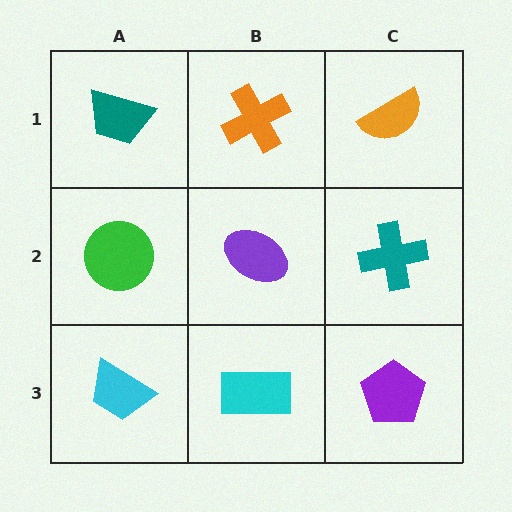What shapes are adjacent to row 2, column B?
An orange cross (row 1, column B), a cyan rectangle (row 3, column B), a green circle (row 2, column A), a teal cross (row 2, column C).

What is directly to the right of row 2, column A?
A purple ellipse.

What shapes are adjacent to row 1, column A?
A green circle (row 2, column A), an orange cross (row 1, column B).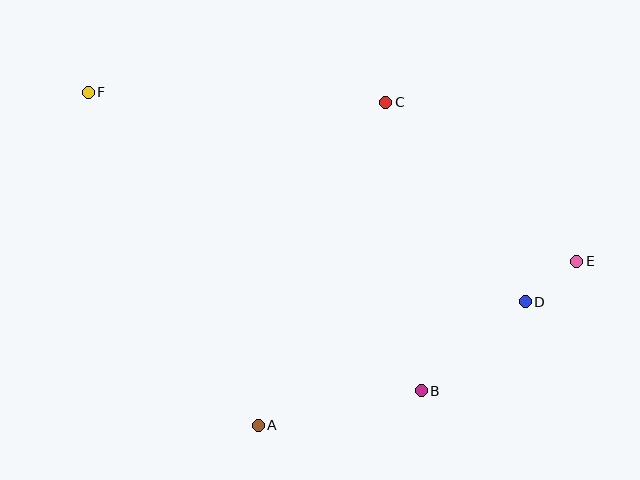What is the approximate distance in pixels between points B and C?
The distance between B and C is approximately 290 pixels.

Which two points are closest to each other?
Points D and E are closest to each other.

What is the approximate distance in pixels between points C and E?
The distance between C and E is approximately 248 pixels.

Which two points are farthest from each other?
Points E and F are farthest from each other.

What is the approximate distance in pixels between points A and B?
The distance between A and B is approximately 167 pixels.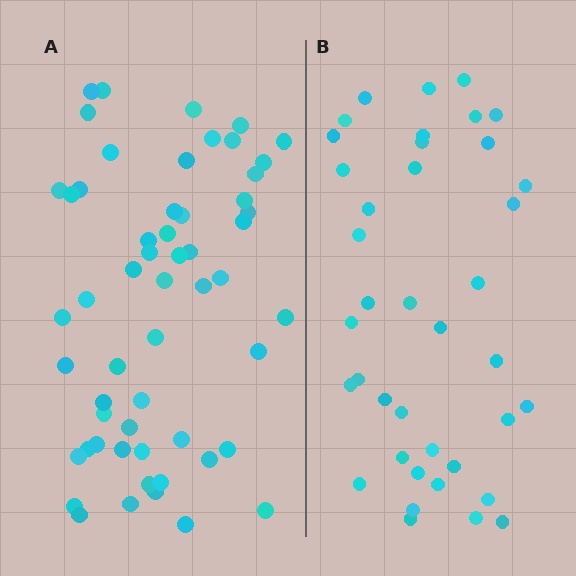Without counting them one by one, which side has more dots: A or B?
Region A (the left region) has more dots.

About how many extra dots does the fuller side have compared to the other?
Region A has approximately 15 more dots than region B.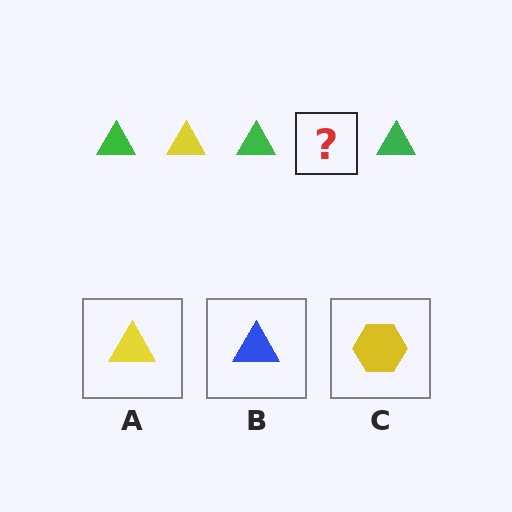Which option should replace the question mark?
Option A.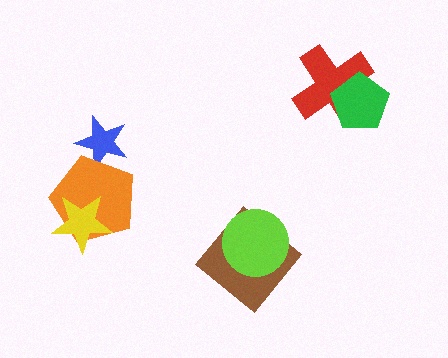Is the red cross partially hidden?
Yes, it is partially covered by another shape.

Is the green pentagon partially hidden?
No, no other shape covers it.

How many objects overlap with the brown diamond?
1 object overlaps with the brown diamond.